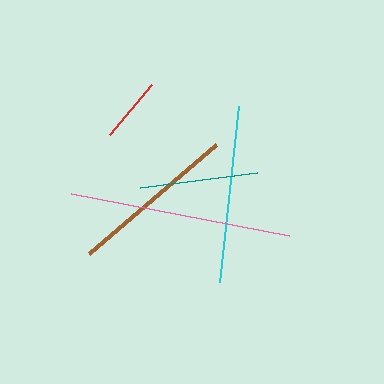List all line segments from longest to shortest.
From longest to shortest: pink, cyan, brown, teal, red.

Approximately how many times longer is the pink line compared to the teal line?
The pink line is approximately 1.9 times the length of the teal line.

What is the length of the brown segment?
The brown segment is approximately 168 pixels long.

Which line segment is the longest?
The pink line is the longest at approximately 222 pixels.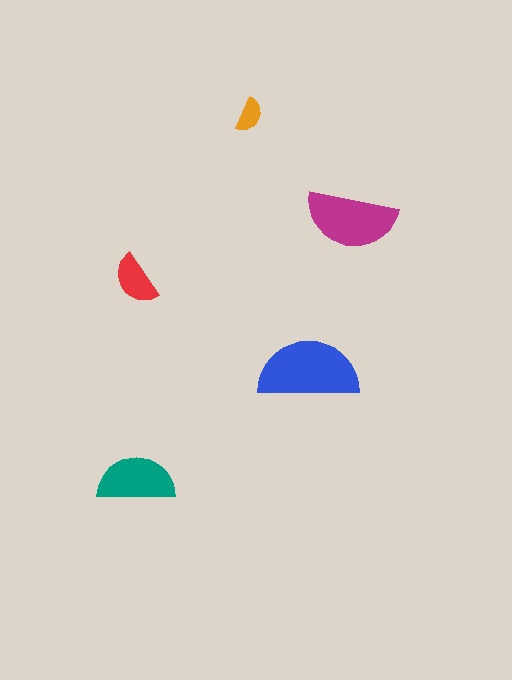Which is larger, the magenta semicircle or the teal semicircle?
The magenta one.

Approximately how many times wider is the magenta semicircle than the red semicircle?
About 1.5 times wider.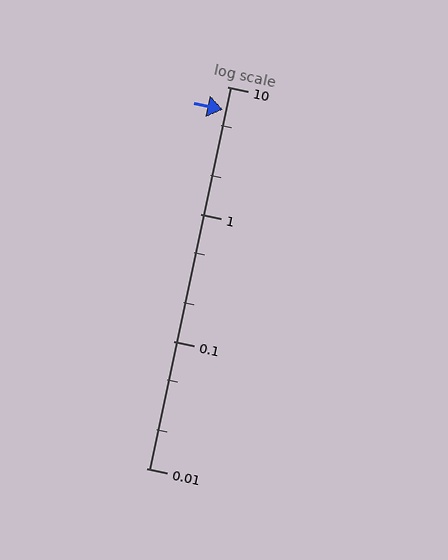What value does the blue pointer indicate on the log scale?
The pointer indicates approximately 6.6.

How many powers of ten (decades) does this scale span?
The scale spans 3 decades, from 0.01 to 10.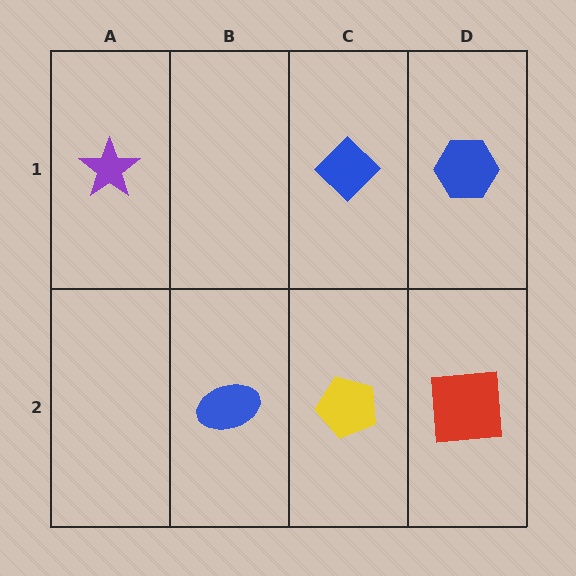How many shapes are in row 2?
3 shapes.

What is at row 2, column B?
A blue ellipse.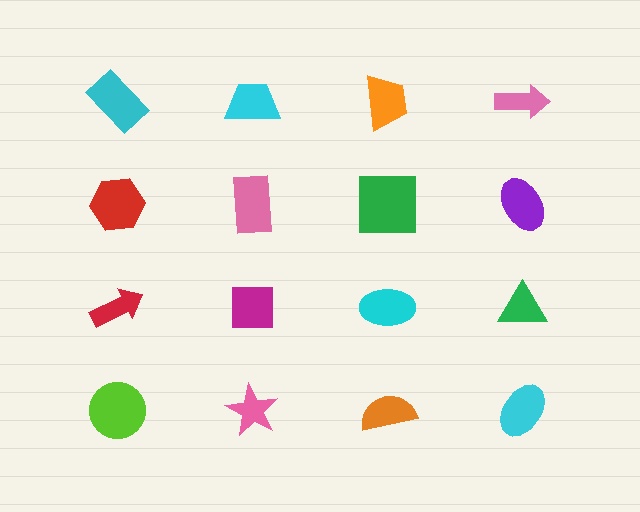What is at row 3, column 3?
A cyan ellipse.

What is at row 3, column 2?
A magenta square.